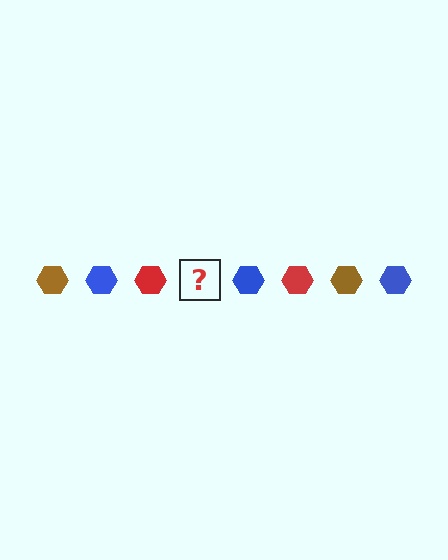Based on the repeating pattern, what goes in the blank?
The blank should be a brown hexagon.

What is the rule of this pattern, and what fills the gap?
The rule is that the pattern cycles through brown, blue, red hexagons. The gap should be filled with a brown hexagon.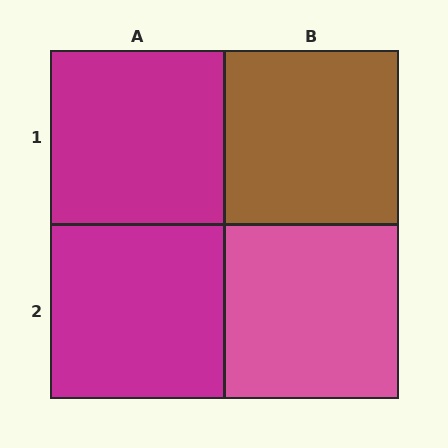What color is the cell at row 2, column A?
Magenta.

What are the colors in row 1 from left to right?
Magenta, brown.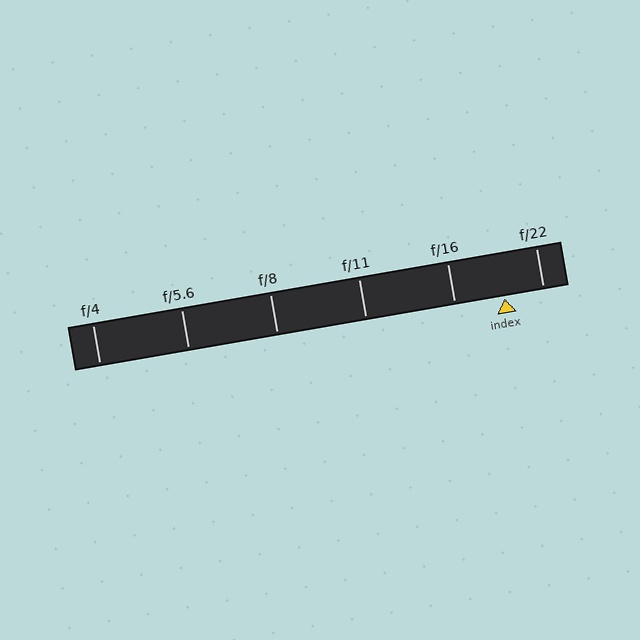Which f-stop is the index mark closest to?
The index mark is closest to f/22.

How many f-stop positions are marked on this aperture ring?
There are 6 f-stop positions marked.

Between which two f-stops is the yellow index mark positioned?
The index mark is between f/16 and f/22.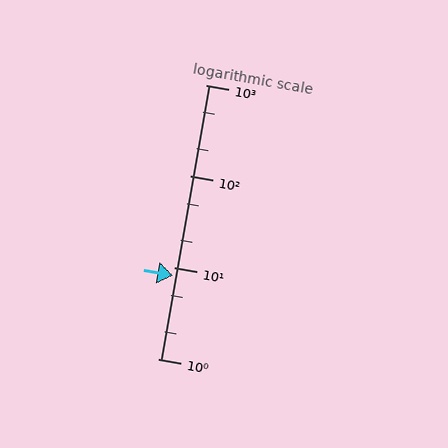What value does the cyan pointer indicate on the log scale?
The pointer indicates approximately 8.1.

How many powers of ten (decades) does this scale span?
The scale spans 3 decades, from 1 to 1000.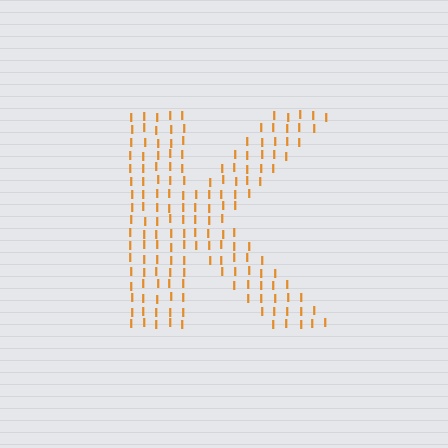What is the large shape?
The large shape is the letter K.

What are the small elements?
The small elements are letter I's.